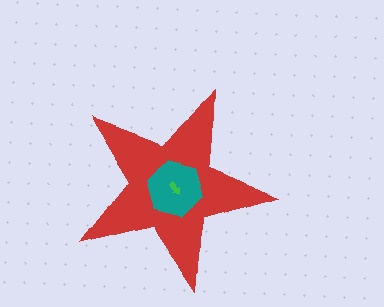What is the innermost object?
The green arrow.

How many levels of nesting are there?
3.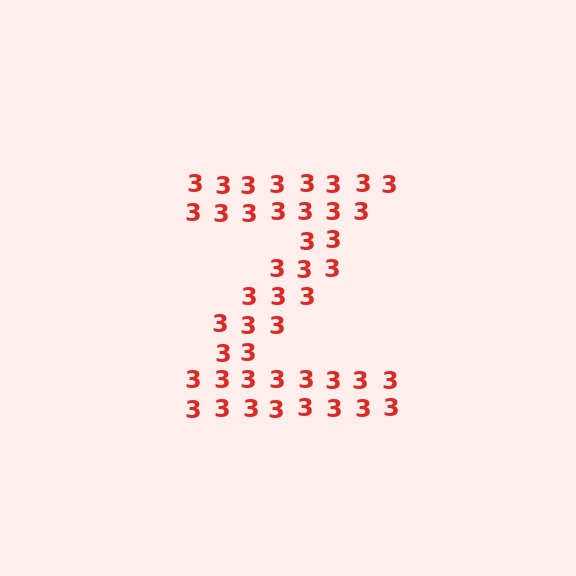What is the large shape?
The large shape is the letter Z.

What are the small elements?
The small elements are digit 3's.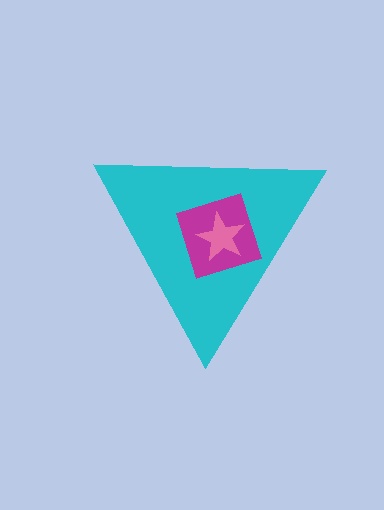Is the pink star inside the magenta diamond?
Yes.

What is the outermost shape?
The cyan triangle.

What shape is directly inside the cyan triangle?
The magenta diamond.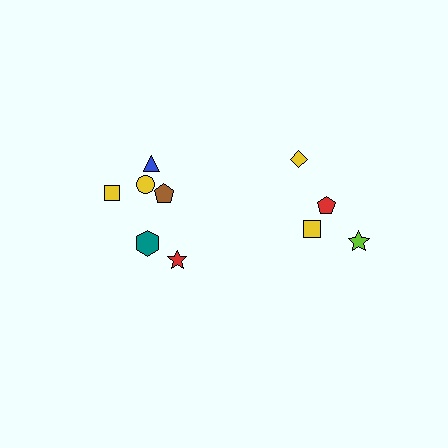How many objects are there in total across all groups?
There are 10 objects.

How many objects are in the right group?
There are 4 objects.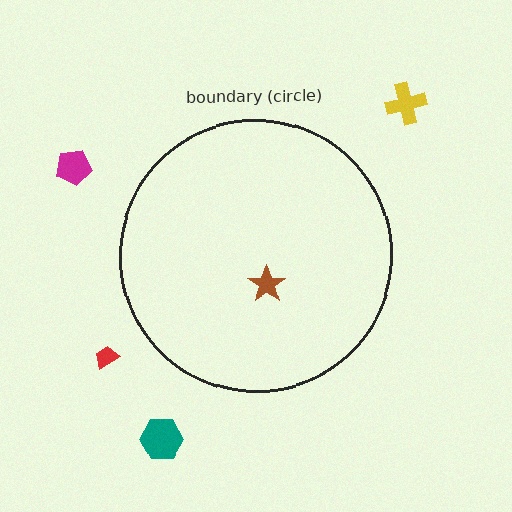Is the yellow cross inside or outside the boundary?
Outside.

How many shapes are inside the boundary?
1 inside, 4 outside.